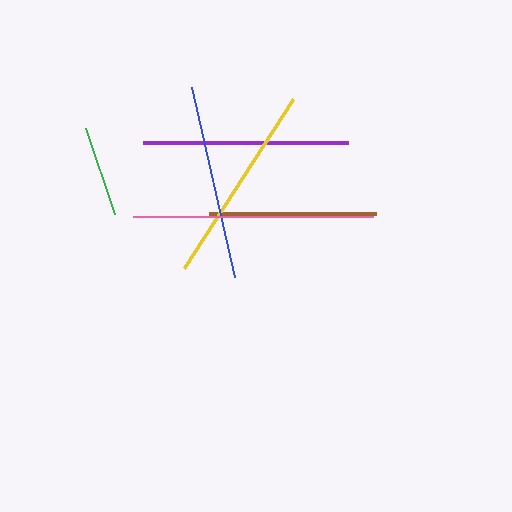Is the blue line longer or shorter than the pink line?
The pink line is longer than the blue line.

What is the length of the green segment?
The green segment is approximately 91 pixels long.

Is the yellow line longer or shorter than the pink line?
The pink line is longer than the yellow line.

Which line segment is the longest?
The pink line is the longest at approximately 240 pixels.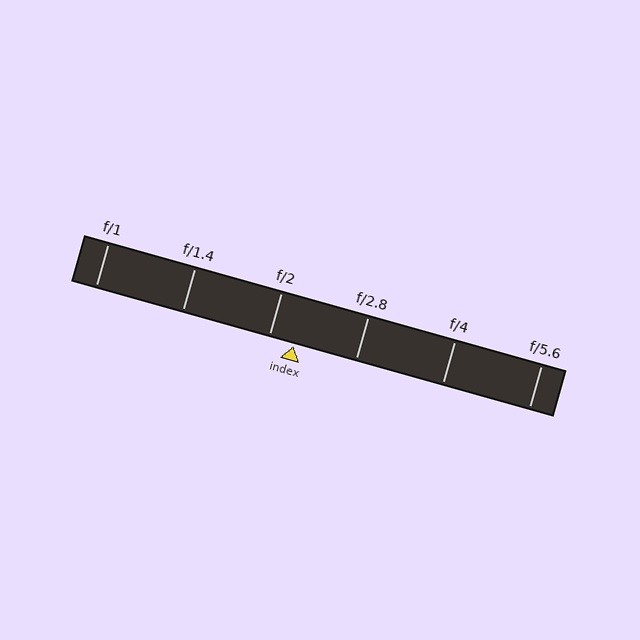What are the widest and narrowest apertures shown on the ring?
The widest aperture shown is f/1 and the narrowest is f/5.6.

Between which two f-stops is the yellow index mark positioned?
The index mark is between f/2 and f/2.8.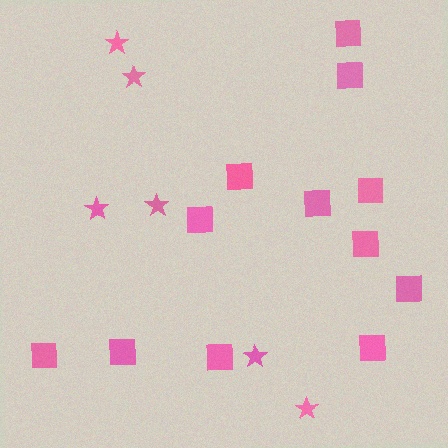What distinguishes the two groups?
There are 2 groups: one group of squares (12) and one group of stars (6).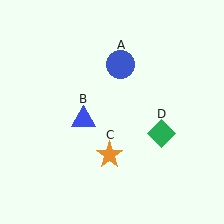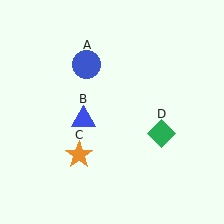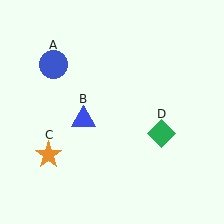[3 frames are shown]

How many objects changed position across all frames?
2 objects changed position: blue circle (object A), orange star (object C).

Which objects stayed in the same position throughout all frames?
Blue triangle (object B) and green diamond (object D) remained stationary.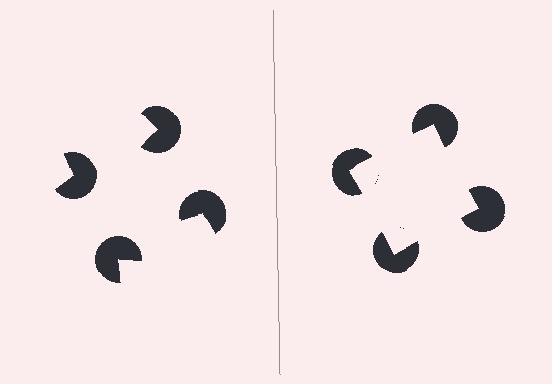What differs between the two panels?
The pac-man discs are positioned identically on both sides; only the wedge orientations differ. On the right they align to a square; on the left they are misaligned.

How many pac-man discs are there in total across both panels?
8 — 4 on each side.